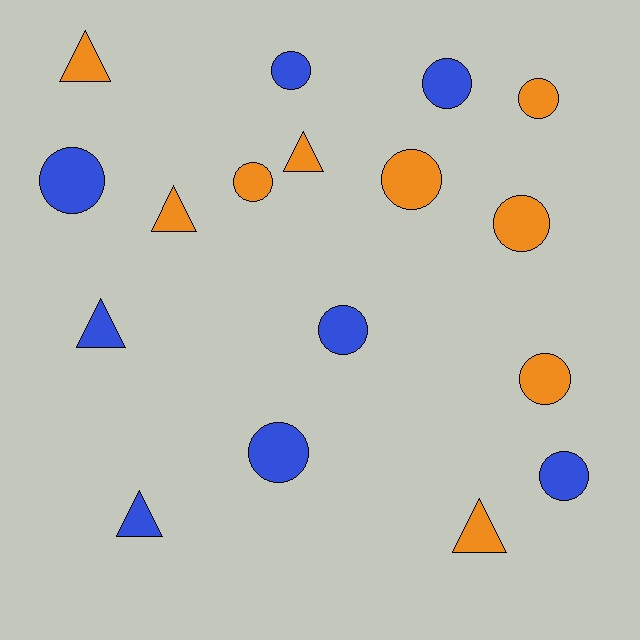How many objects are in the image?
There are 17 objects.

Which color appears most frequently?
Orange, with 9 objects.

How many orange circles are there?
There are 5 orange circles.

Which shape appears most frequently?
Circle, with 11 objects.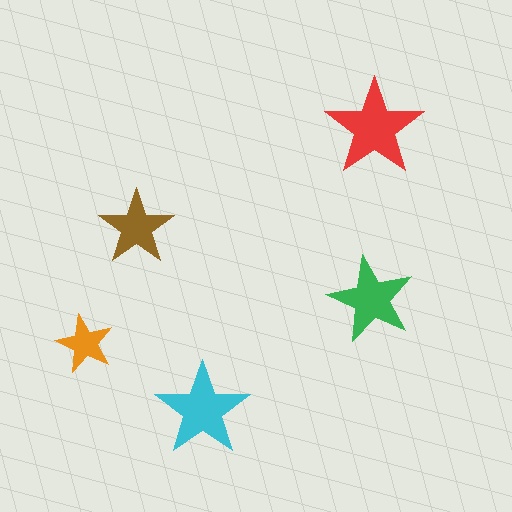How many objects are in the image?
There are 5 objects in the image.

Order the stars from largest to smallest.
the red one, the cyan one, the green one, the brown one, the orange one.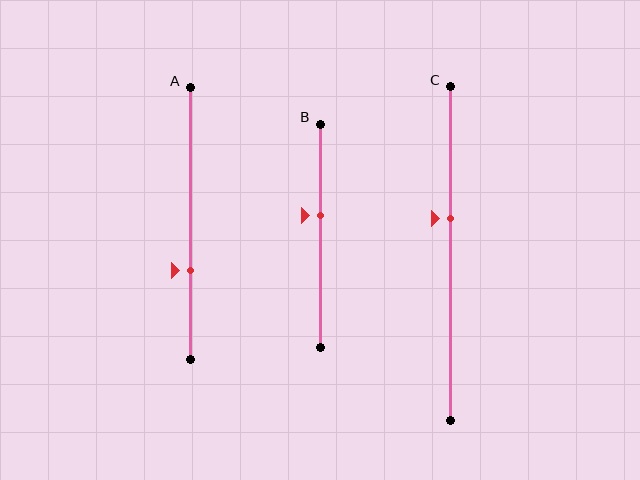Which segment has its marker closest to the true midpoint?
Segment B has its marker closest to the true midpoint.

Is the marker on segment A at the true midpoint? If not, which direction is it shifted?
No, the marker on segment A is shifted downward by about 17% of the segment length.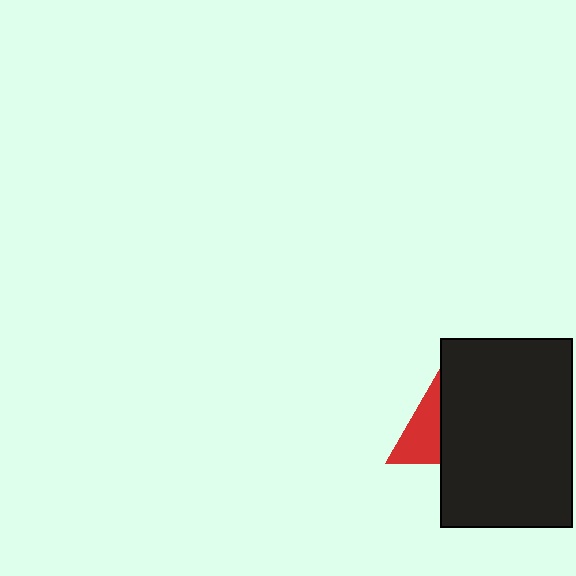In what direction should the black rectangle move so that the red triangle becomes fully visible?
The black rectangle should move right. That is the shortest direction to clear the overlap and leave the red triangle fully visible.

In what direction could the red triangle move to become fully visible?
The red triangle could move left. That would shift it out from behind the black rectangle entirely.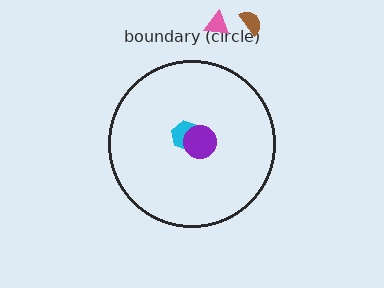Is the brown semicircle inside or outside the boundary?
Outside.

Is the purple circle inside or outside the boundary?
Inside.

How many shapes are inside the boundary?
2 inside, 2 outside.